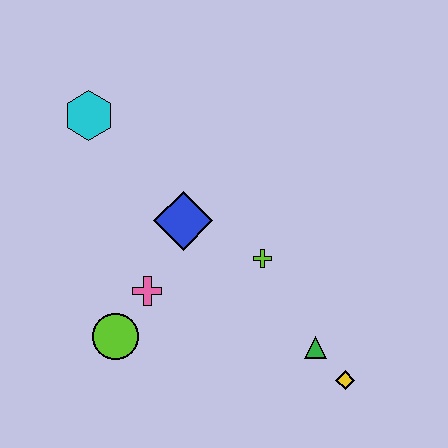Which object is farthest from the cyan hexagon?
The yellow diamond is farthest from the cyan hexagon.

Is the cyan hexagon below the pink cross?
No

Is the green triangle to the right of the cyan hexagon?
Yes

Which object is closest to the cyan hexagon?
The blue diamond is closest to the cyan hexagon.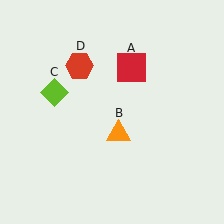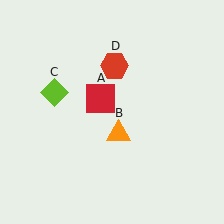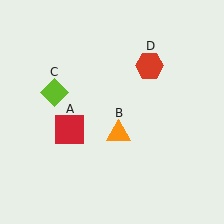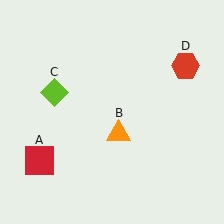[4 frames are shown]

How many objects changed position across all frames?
2 objects changed position: red square (object A), red hexagon (object D).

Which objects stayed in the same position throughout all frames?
Orange triangle (object B) and lime diamond (object C) remained stationary.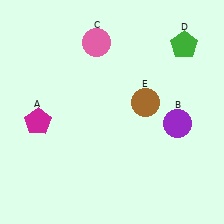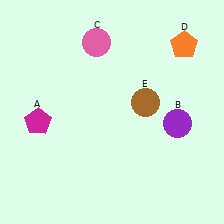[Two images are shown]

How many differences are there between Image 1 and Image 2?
There is 1 difference between the two images.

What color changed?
The pentagon (D) changed from green in Image 1 to orange in Image 2.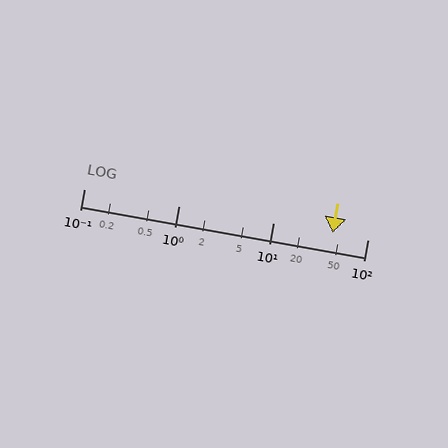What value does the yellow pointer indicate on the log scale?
The pointer indicates approximately 43.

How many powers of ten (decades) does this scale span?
The scale spans 3 decades, from 0.1 to 100.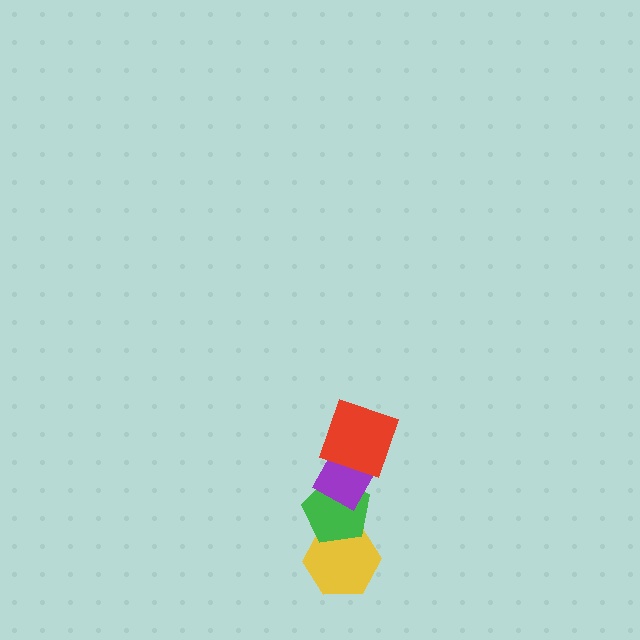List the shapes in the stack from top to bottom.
From top to bottom: the red square, the purple diamond, the green pentagon, the yellow hexagon.